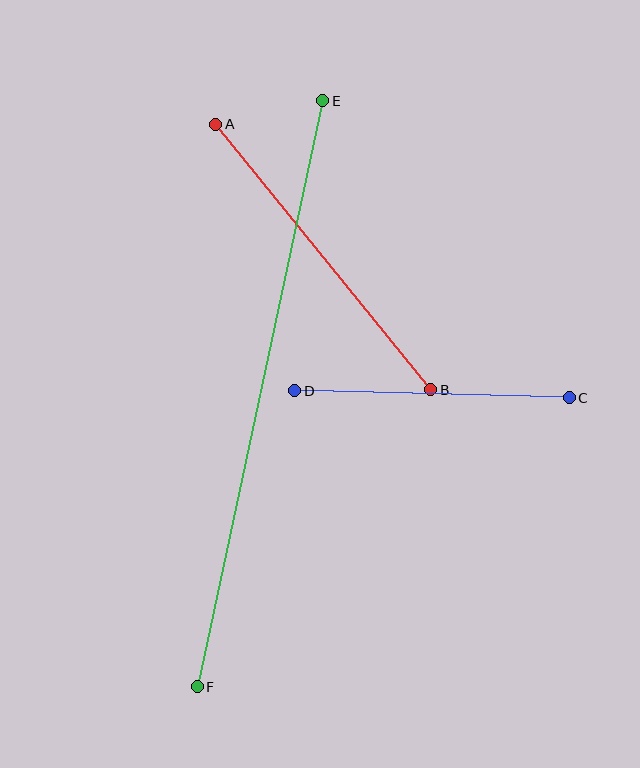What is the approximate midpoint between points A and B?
The midpoint is at approximately (323, 257) pixels.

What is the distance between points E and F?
The distance is approximately 599 pixels.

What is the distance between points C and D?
The distance is approximately 274 pixels.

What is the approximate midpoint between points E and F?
The midpoint is at approximately (260, 394) pixels.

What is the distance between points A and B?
The distance is approximately 342 pixels.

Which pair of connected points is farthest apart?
Points E and F are farthest apart.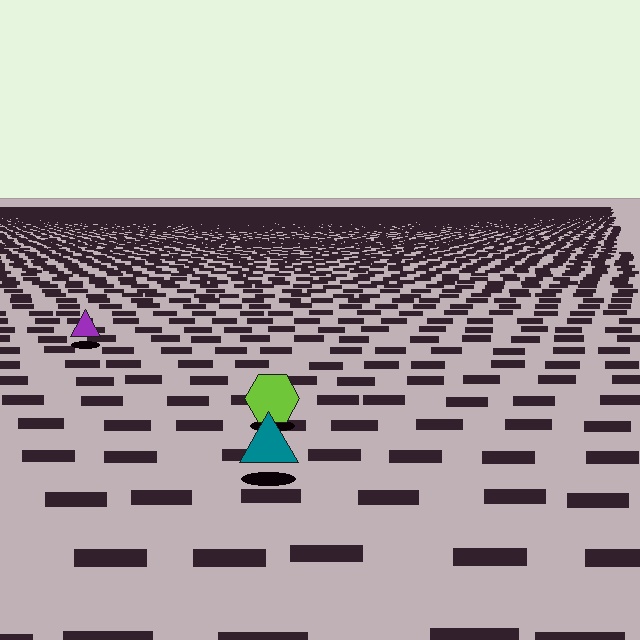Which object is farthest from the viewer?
The purple triangle is farthest from the viewer. It appears smaller and the ground texture around it is denser.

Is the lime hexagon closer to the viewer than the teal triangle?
No. The teal triangle is closer — you can tell from the texture gradient: the ground texture is coarser near it.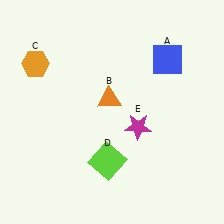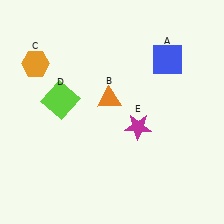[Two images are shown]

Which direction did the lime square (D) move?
The lime square (D) moved up.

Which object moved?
The lime square (D) moved up.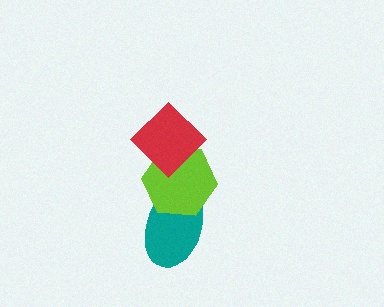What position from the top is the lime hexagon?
The lime hexagon is 2nd from the top.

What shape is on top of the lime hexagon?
The red diamond is on top of the lime hexagon.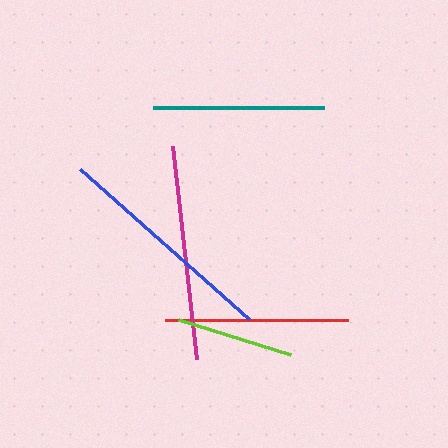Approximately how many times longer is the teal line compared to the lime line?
The teal line is approximately 1.5 times the length of the lime line.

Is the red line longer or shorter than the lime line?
The red line is longer than the lime line.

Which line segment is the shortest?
The lime line is the shortest at approximately 117 pixels.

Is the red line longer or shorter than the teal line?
The red line is longer than the teal line.